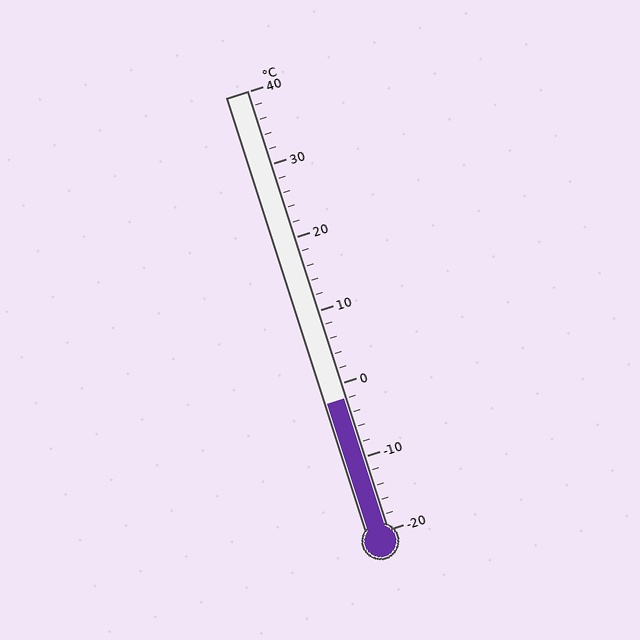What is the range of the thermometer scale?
The thermometer scale ranges from -20°C to 40°C.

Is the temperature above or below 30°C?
The temperature is below 30°C.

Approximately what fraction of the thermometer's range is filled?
The thermometer is filled to approximately 30% of its range.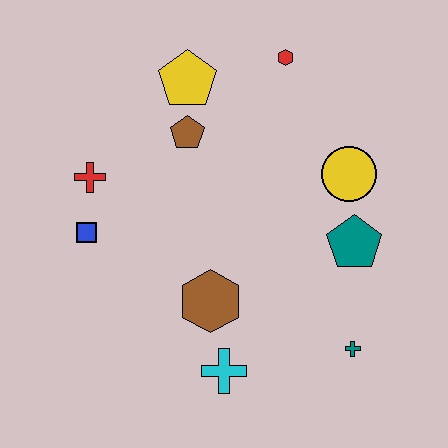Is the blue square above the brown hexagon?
Yes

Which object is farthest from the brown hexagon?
The red hexagon is farthest from the brown hexagon.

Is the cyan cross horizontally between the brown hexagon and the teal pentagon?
Yes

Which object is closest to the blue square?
The red cross is closest to the blue square.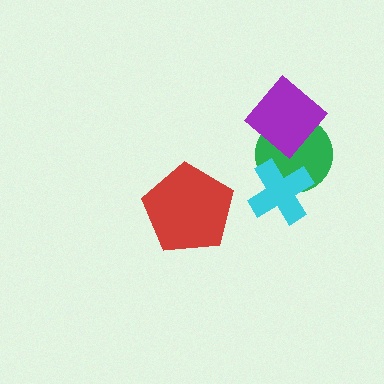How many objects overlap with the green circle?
2 objects overlap with the green circle.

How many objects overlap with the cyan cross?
1 object overlaps with the cyan cross.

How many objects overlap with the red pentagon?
0 objects overlap with the red pentagon.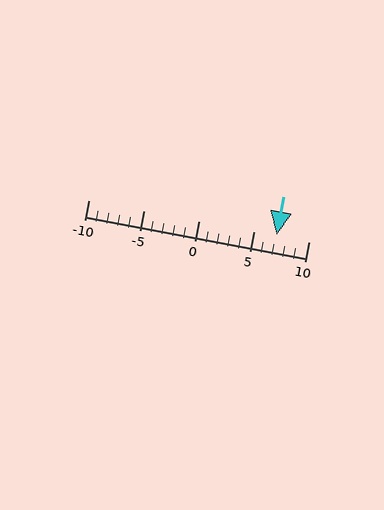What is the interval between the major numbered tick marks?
The major tick marks are spaced 5 units apart.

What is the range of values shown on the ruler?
The ruler shows values from -10 to 10.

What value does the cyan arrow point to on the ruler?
The cyan arrow points to approximately 7.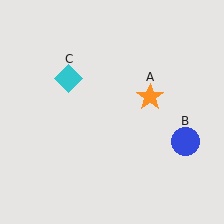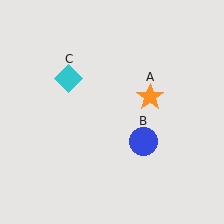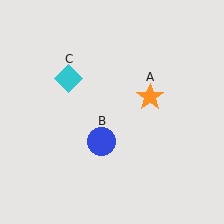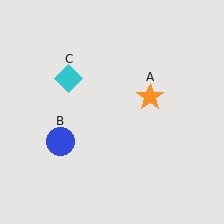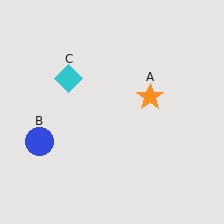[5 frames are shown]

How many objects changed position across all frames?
1 object changed position: blue circle (object B).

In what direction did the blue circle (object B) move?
The blue circle (object B) moved left.